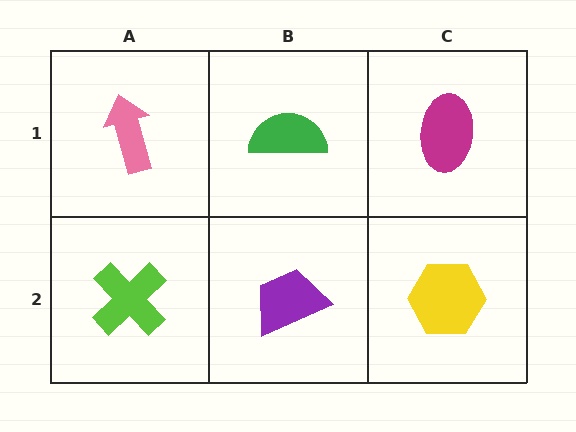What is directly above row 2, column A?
A pink arrow.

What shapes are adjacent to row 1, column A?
A lime cross (row 2, column A), a green semicircle (row 1, column B).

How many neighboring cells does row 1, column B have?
3.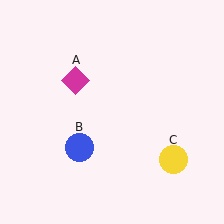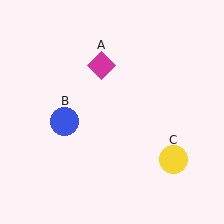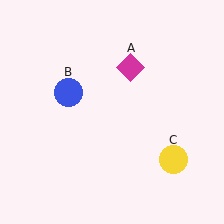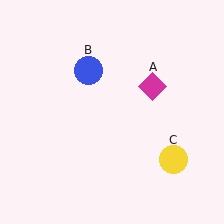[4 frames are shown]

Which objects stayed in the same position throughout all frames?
Yellow circle (object C) remained stationary.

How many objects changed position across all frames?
2 objects changed position: magenta diamond (object A), blue circle (object B).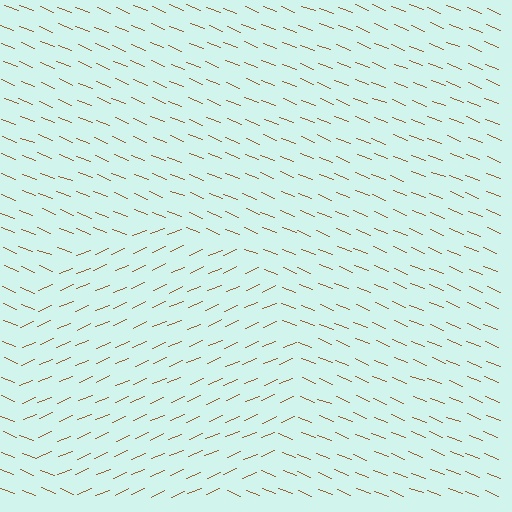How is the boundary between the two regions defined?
The boundary is defined purely by a change in line orientation (approximately 45 degrees difference). All lines are the same color and thickness.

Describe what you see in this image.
The image is filled with small brown line segments. A circle region in the image has lines oriented differently from the surrounding lines, creating a visible texture boundary.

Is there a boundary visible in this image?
Yes, there is a texture boundary formed by a change in line orientation.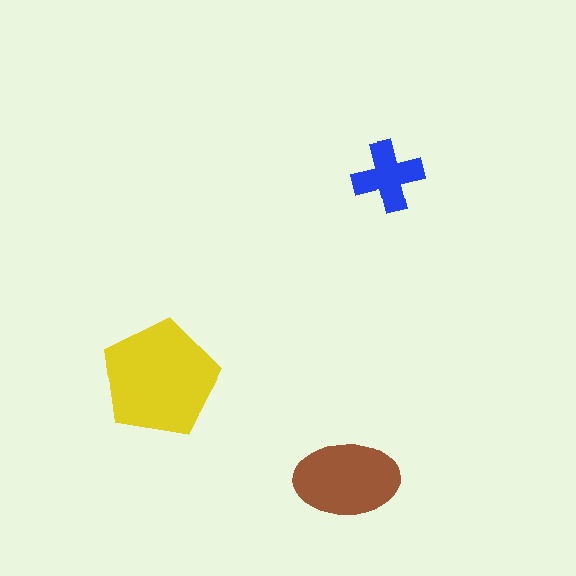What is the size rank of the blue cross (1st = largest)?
3rd.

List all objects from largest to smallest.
The yellow pentagon, the brown ellipse, the blue cross.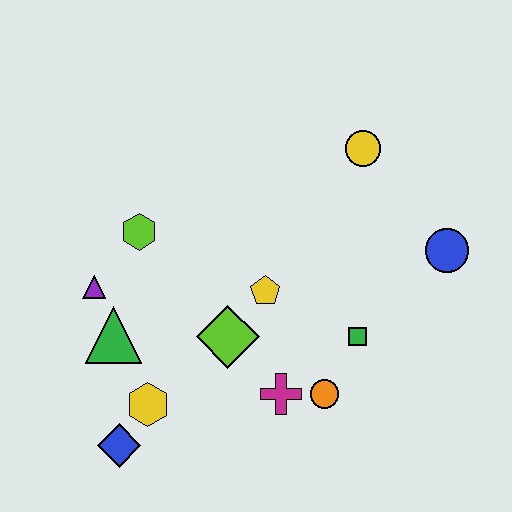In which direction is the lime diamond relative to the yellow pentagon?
The lime diamond is below the yellow pentagon.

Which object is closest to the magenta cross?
The orange circle is closest to the magenta cross.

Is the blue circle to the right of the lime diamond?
Yes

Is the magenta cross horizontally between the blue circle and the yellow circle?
No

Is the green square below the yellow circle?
Yes